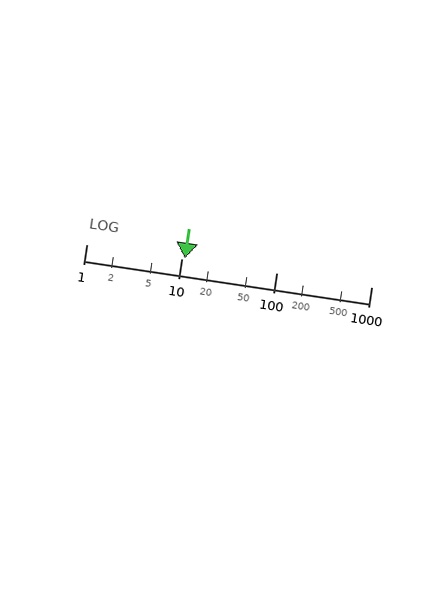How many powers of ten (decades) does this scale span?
The scale spans 3 decades, from 1 to 1000.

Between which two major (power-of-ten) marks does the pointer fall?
The pointer is between 10 and 100.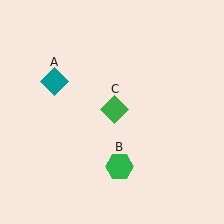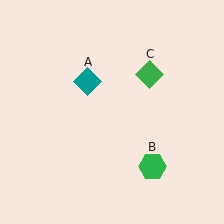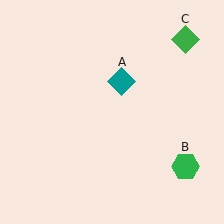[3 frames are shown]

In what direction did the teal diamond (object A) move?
The teal diamond (object A) moved right.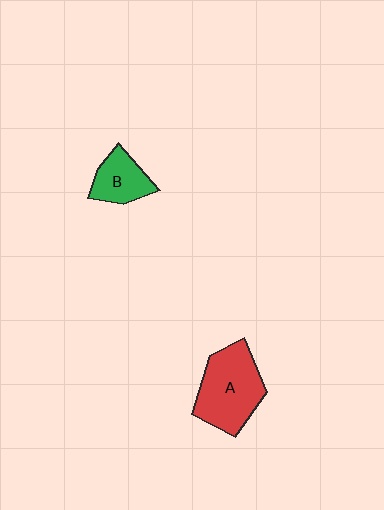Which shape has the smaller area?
Shape B (green).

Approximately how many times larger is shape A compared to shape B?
Approximately 1.8 times.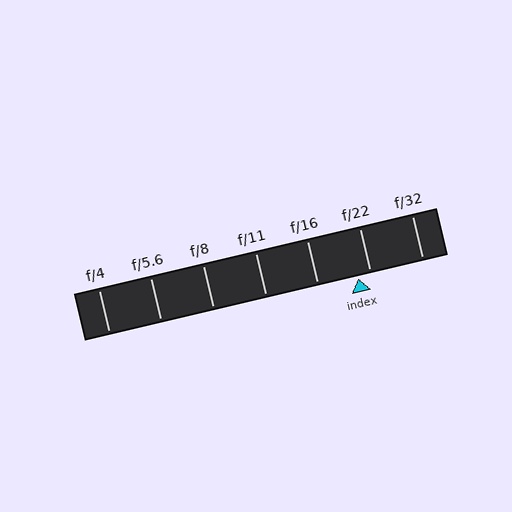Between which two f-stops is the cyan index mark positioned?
The index mark is between f/16 and f/22.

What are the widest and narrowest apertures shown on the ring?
The widest aperture shown is f/4 and the narrowest is f/32.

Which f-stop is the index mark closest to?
The index mark is closest to f/22.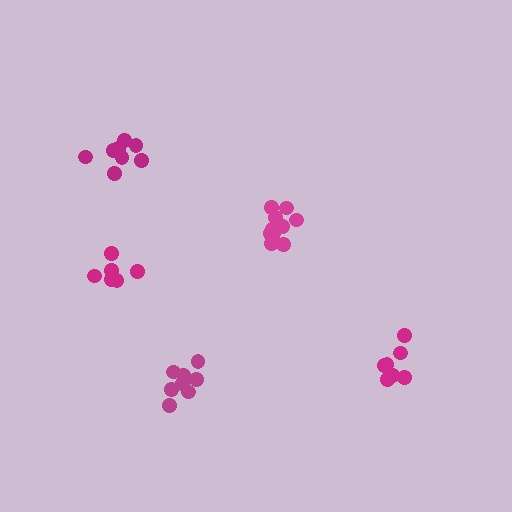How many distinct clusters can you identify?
There are 5 distinct clusters.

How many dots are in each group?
Group 1: 8 dots, Group 2: 11 dots, Group 3: 6 dots, Group 4: 7 dots, Group 5: 8 dots (40 total).